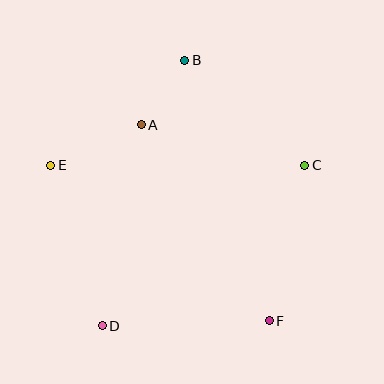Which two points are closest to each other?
Points A and B are closest to each other.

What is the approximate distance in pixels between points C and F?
The distance between C and F is approximately 159 pixels.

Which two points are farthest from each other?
Points B and D are farthest from each other.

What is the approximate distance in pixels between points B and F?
The distance between B and F is approximately 274 pixels.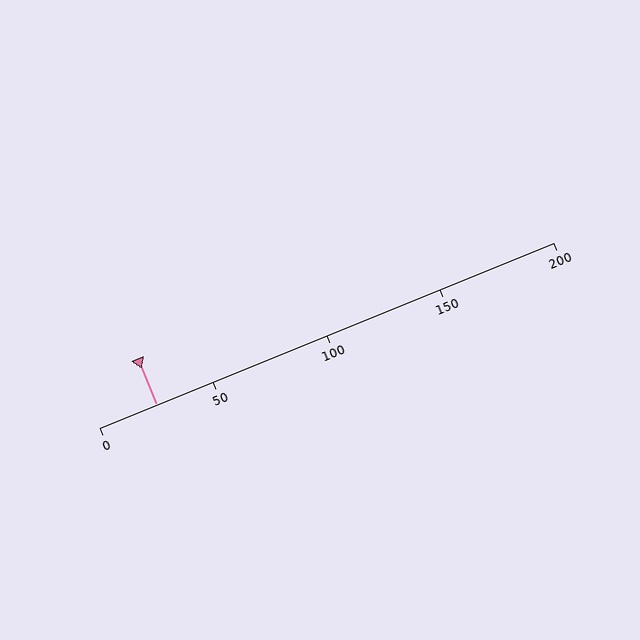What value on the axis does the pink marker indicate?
The marker indicates approximately 25.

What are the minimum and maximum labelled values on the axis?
The axis runs from 0 to 200.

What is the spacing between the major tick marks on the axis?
The major ticks are spaced 50 apart.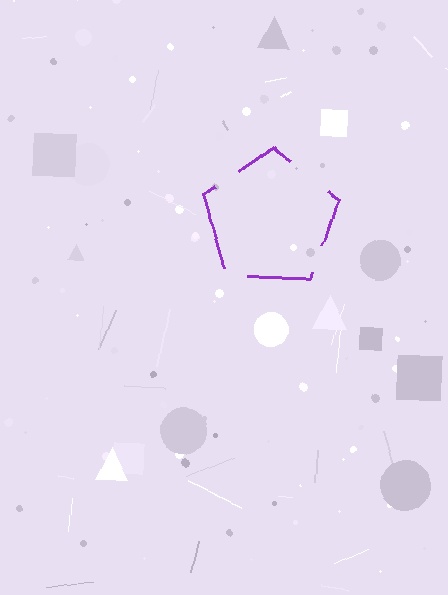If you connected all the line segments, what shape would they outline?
They would outline a pentagon.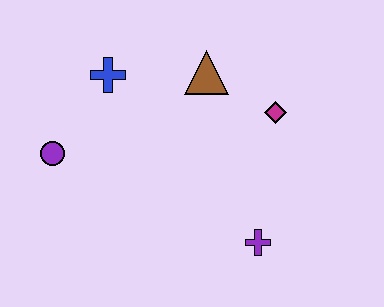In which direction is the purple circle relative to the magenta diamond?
The purple circle is to the left of the magenta diamond.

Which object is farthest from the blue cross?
The purple cross is farthest from the blue cross.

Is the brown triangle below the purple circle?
No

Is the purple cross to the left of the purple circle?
No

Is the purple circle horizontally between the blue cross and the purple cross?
No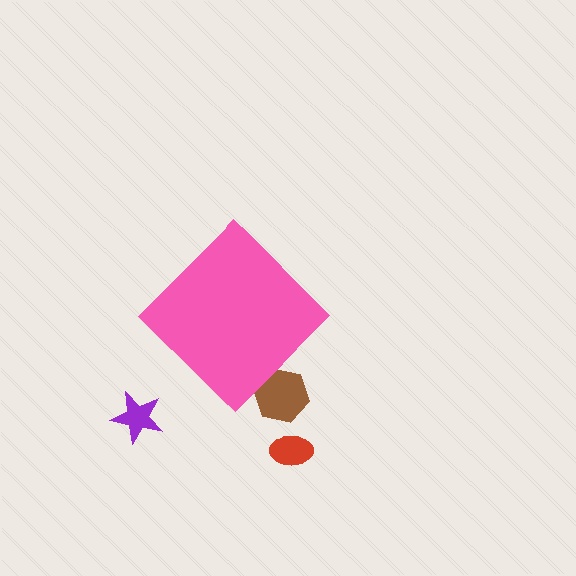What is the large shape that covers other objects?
A pink diamond.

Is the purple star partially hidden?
No, the purple star is fully visible.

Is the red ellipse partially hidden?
No, the red ellipse is fully visible.